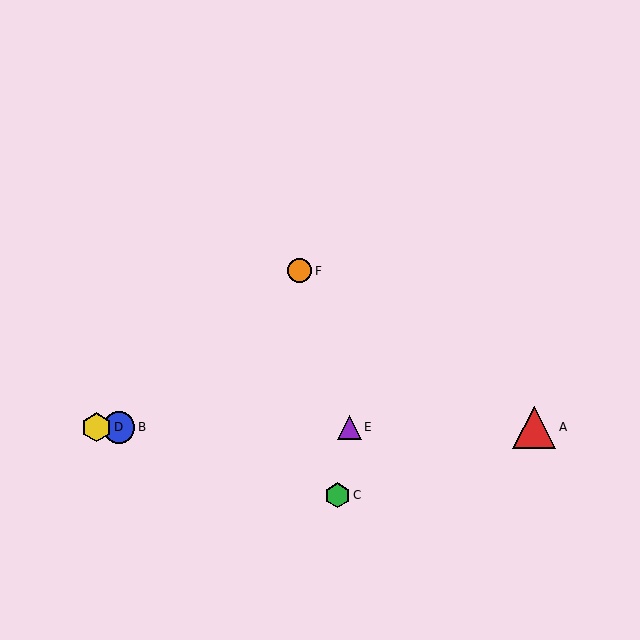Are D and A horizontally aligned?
Yes, both are at y≈427.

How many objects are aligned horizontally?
4 objects (A, B, D, E) are aligned horizontally.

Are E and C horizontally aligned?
No, E is at y≈427 and C is at y≈495.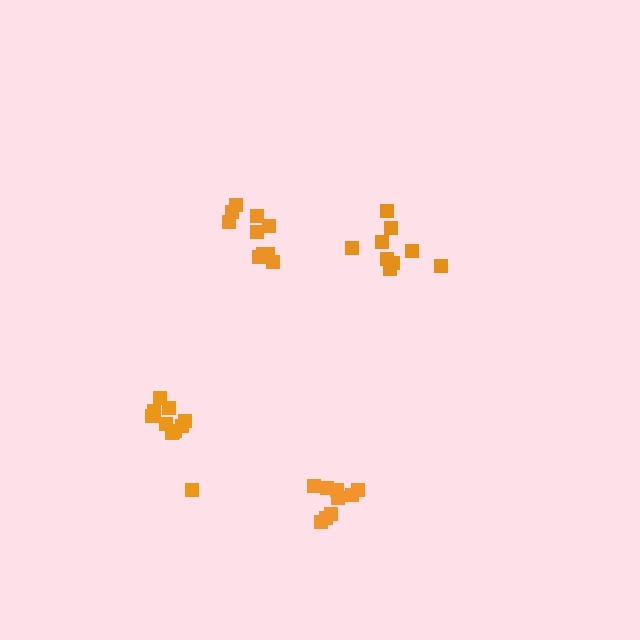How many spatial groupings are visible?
There are 4 spatial groupings.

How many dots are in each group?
Group 1: 9 dots, Group 2: 10 dots, Group 3: 9 dots, Group 4: 11 dots (39 total).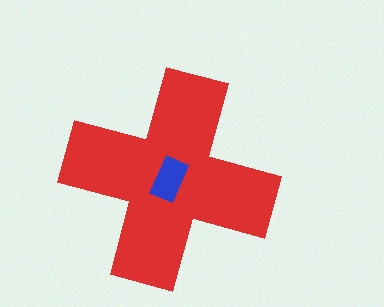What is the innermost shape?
The blue rectangle.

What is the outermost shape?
The red cross.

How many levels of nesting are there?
2.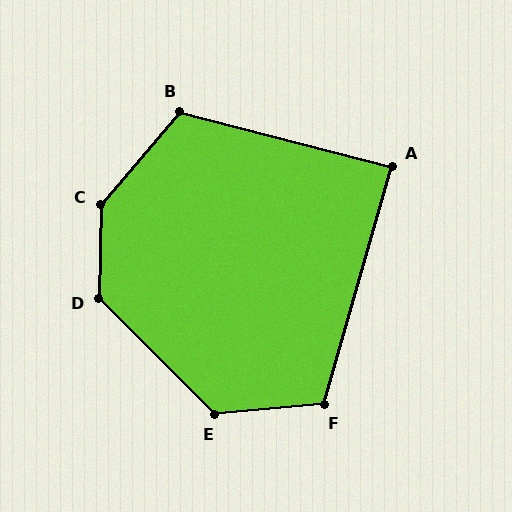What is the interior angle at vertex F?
Approximately 111 degrees (obtuse).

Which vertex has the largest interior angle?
C, at approximately 141 degrees.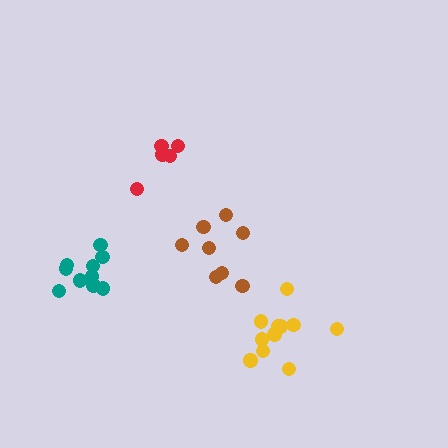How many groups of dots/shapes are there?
There are 4 groups.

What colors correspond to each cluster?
The clusters are colored: teal, brown, yellow, red.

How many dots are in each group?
Group 1: 10 dots, Group 2: 8 dots, Group 3: 11 dots, Group 4: 5 dots (34 total).